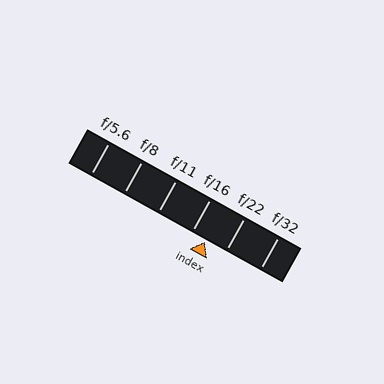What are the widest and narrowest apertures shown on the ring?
The widest aperture shown is f/5.6 and the narrowest is f/32.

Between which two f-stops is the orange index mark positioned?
The index mark is between f/16 and f/22.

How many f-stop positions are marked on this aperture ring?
There are 6 f-stop positions marked.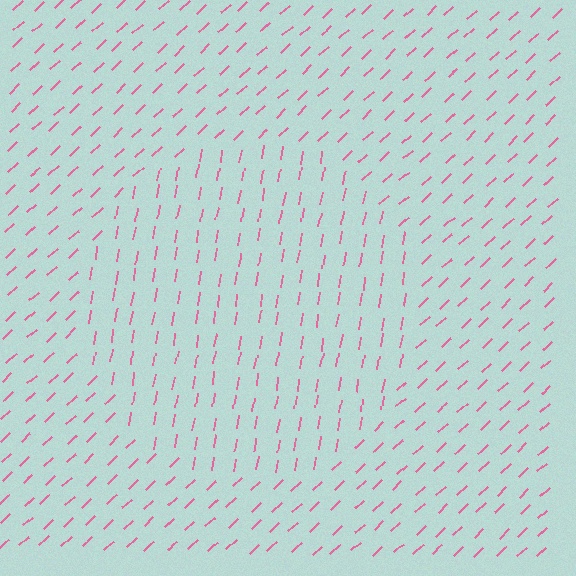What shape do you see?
I see a circle.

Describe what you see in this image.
The image is filled with small pink line segments. A circle region in the image has lines oriented differently from the surrounding lines, creating a visible texture boundary.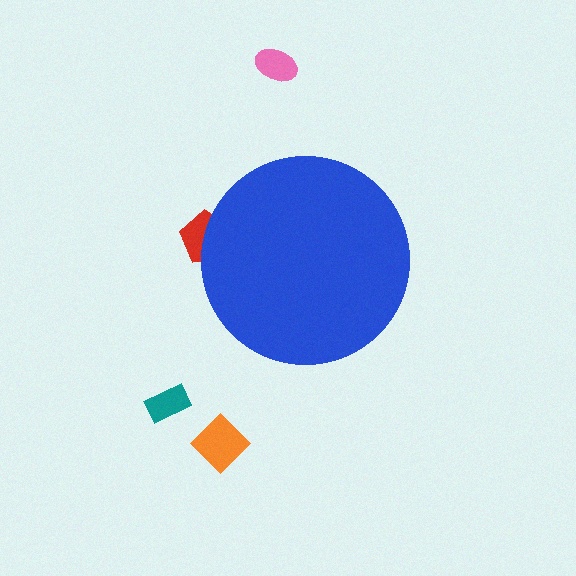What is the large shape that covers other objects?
A blue circle.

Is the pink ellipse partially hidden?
No, the pink ellipse is fully visible.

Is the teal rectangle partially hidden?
No, the teal rectangle is fully visible.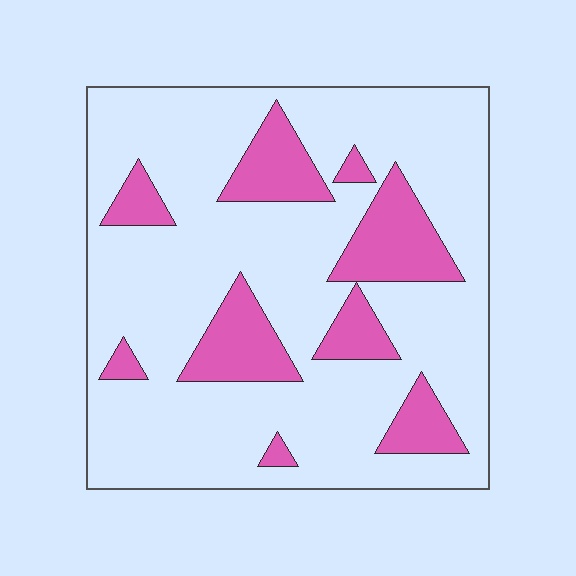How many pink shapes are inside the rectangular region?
9.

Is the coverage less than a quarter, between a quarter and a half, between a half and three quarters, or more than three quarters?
Less than a quarter.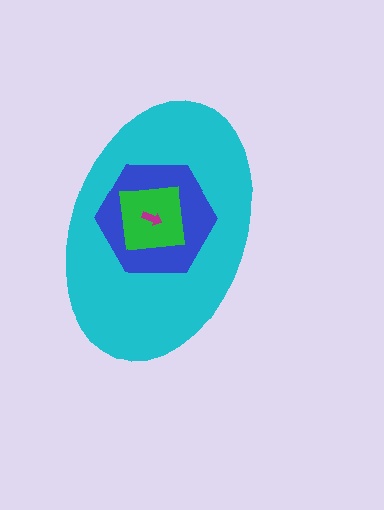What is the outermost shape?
The cyan ellipse.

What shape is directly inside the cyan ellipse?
The blue hexagon.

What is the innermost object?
The magenta arrow.